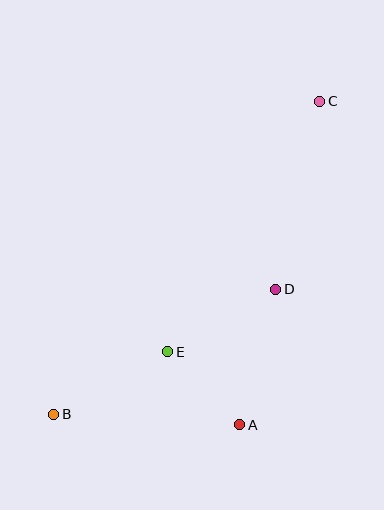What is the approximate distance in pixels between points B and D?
The distance between B and D is approximately 255 pixels.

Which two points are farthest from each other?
Points B and C are farthest from each other.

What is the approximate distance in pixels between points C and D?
The distance between C and D is approximately 193 pixels.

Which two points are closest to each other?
Points A and E are closest to each other.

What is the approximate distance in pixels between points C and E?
The distance between C and E is approximately 293 pixels.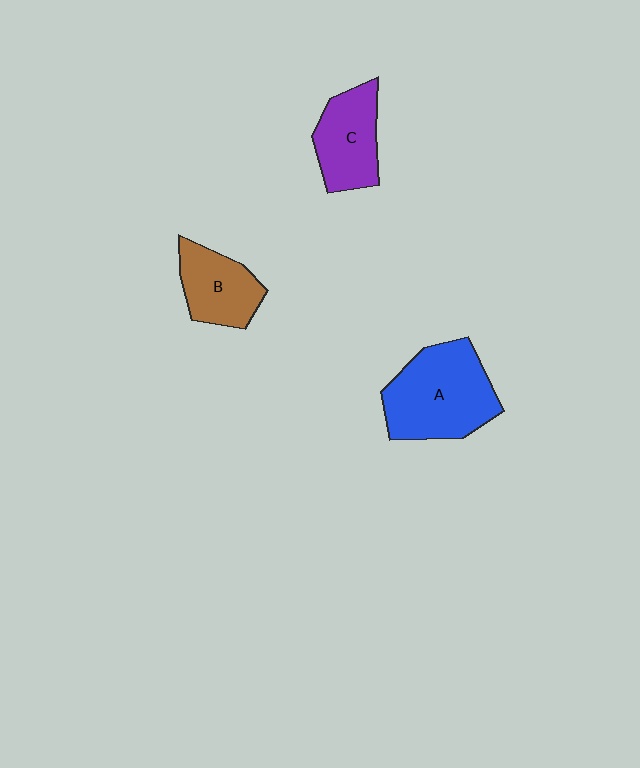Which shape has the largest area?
Shape A (blue).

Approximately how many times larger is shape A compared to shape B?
Approximately 1.7 times.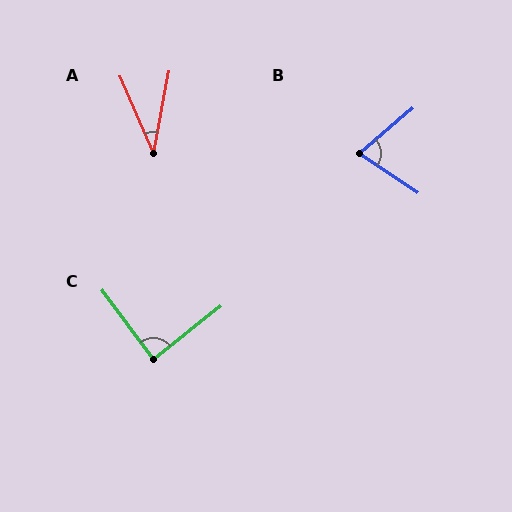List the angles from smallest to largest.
A (34°), B (74°), C (88°).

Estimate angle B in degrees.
Approximately 74 degrees.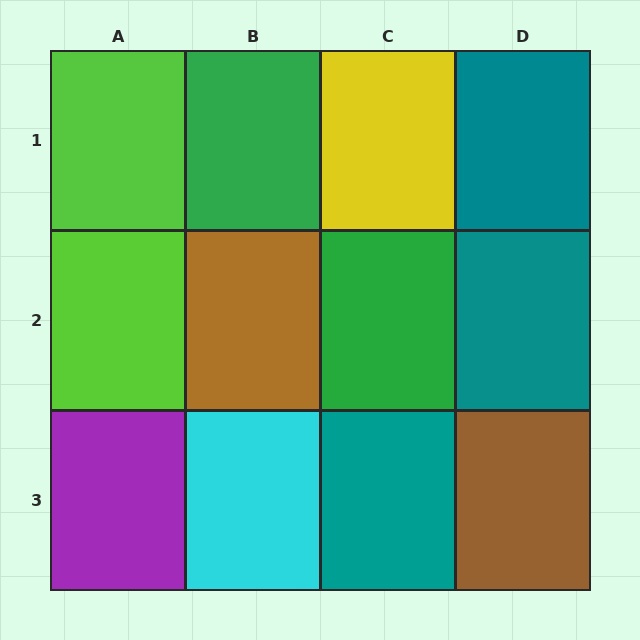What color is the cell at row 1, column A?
Lime.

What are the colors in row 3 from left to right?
Purple, cyan, teal, brown.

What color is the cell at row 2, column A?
Lime.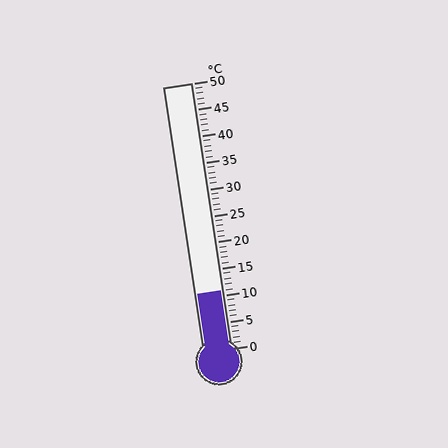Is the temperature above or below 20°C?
The temperature is below 20°C.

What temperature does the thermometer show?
The thermometer shows approximately 11°C.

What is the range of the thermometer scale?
The thermometer scale ranges from 0°C to 50°C.